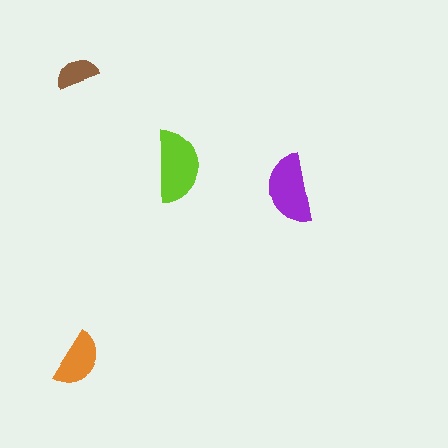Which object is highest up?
The brown semicircle is topmost.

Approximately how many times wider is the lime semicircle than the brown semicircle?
About 1.5 times wider.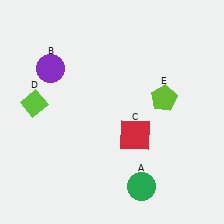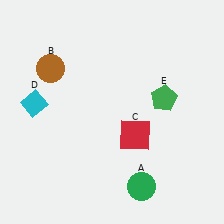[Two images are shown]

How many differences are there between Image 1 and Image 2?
There are 3 differences between the two images.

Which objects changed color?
B changed from purple to brown. D changed from lime to cyan. E changed from lime to green.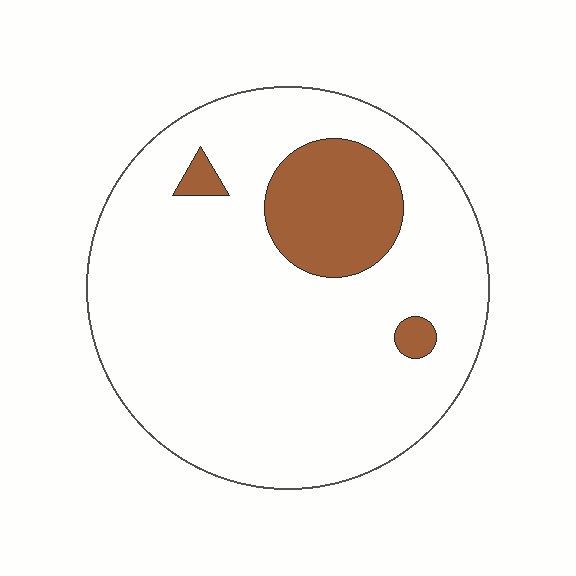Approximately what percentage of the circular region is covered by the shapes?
Approximately 15%.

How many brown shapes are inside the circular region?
3.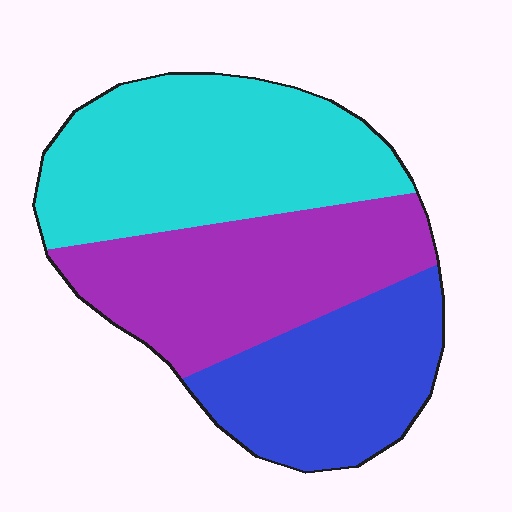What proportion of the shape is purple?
Purple covers about 35% of the shape.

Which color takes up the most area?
Cyan, at roughly 40%.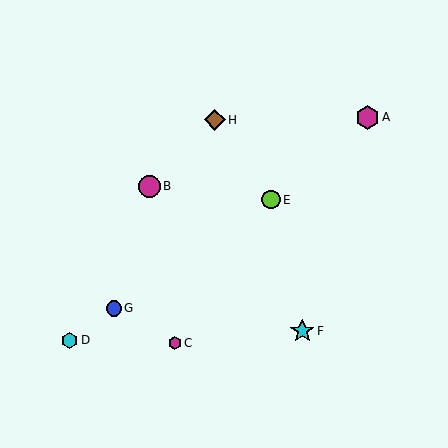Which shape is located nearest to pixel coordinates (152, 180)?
The magenta circle (labeled B) at (149, 186) is nearest to that location.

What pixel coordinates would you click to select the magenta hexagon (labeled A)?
Click at (367, 117) to select the magenta hexagon A.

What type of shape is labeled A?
Shape A is a magenta hexagon.